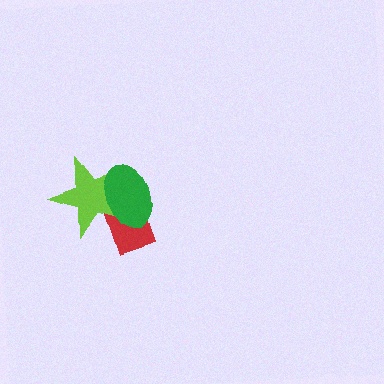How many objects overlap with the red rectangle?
2 objects overlap with the red rectangle.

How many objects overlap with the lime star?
2 objects overlap with the lime star.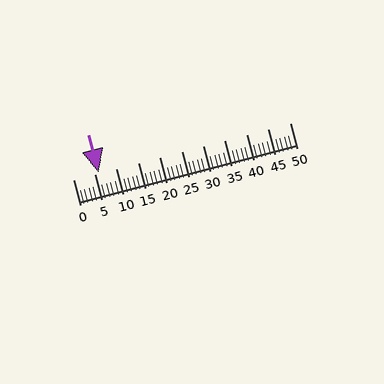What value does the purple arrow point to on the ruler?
The purple arrow points to approximately 6.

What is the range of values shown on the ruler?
The ruler shows values from 0 to 50.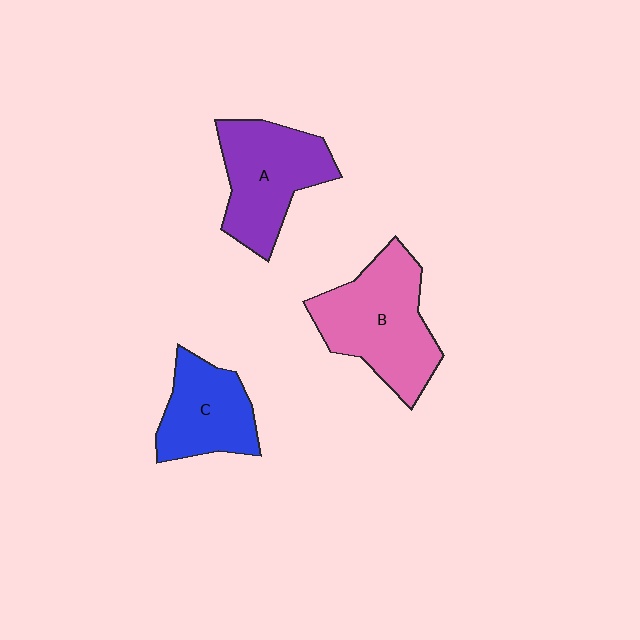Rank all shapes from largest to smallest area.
From largest to smallest: B (pink), A (purple), C (blue).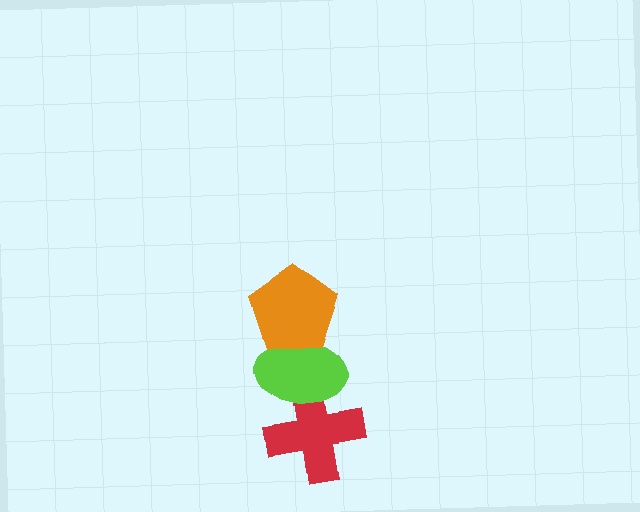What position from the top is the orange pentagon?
The orange pentagon is 1st from the top.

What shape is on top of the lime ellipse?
The orange pentagon is on top of the lime ellipse.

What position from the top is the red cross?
The red cross is 3rd from the top.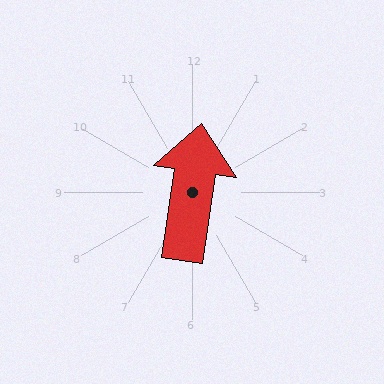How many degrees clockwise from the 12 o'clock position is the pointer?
Approximately 8 degrees.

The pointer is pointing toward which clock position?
Roughly 12 o'clock.